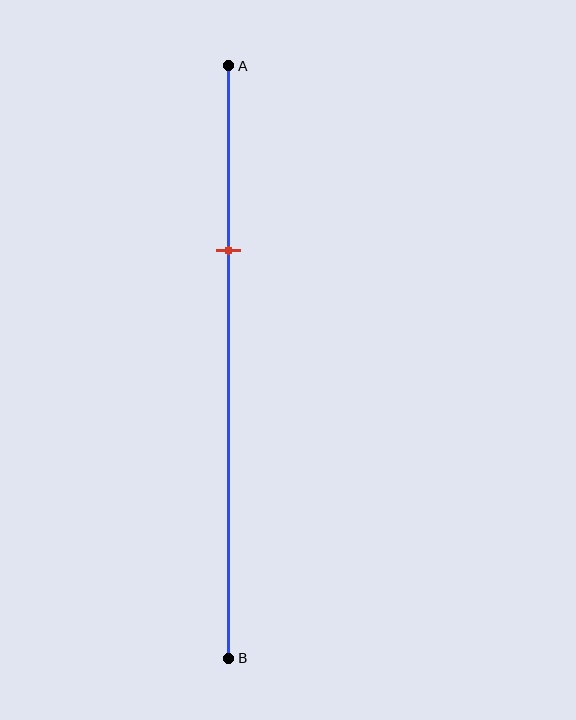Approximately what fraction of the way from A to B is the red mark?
The red mark is approximately 30% of the way from A to B.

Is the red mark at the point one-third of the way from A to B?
Yes, the mark is approximately at the one-third point.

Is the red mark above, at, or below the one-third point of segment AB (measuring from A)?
The red mark is approximately at the one-third point of segment AB.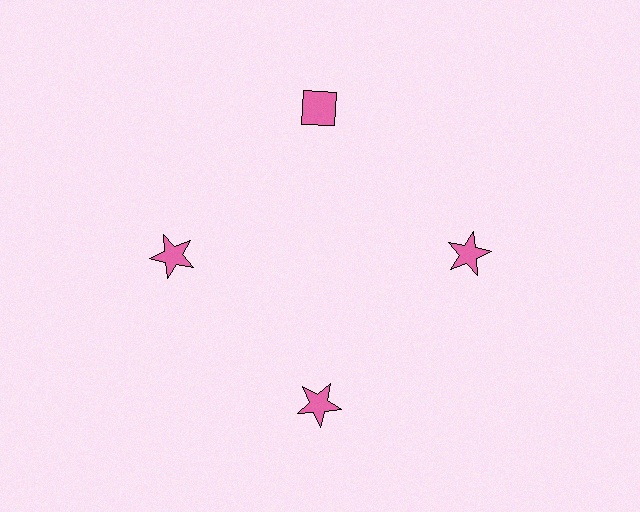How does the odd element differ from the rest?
It has a different shape: diamond instead of star.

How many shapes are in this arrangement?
There are 4 shapes arranged in a ring pattern.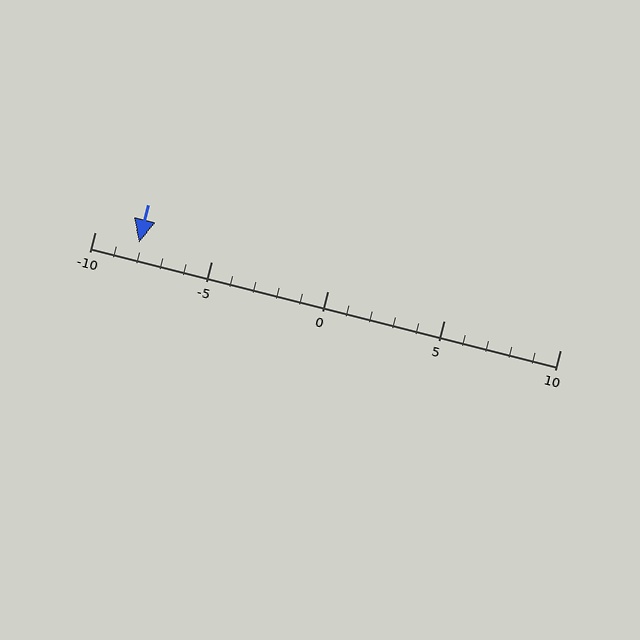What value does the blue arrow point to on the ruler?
The blue arrow points to approximately -8.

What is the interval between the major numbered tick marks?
The major tick marks are spaced 5 units apart.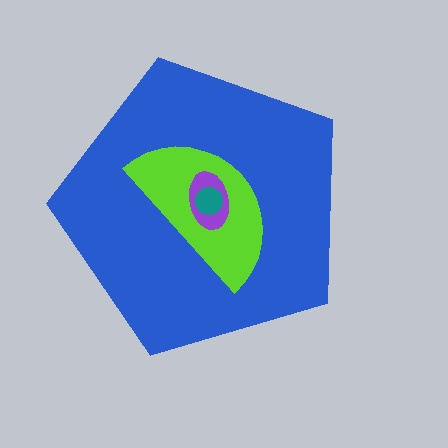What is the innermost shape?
The teal circle.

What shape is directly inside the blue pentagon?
The lime semicircle.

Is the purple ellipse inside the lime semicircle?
Yes.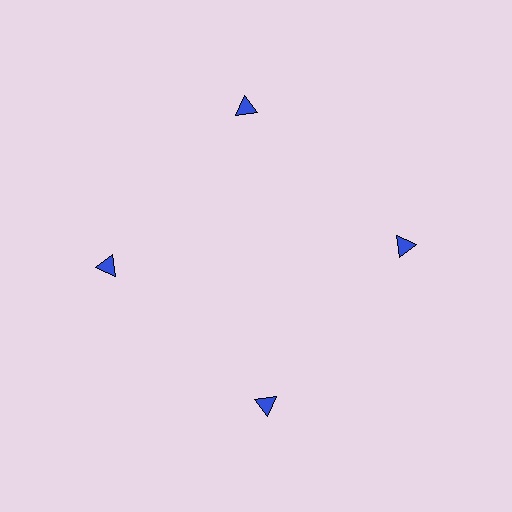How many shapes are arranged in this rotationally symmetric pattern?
There are 4 shapes, arranged in 4 groups of 1.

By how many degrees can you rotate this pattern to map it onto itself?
The pattern maps onto itself every 90 degrees of rotation.